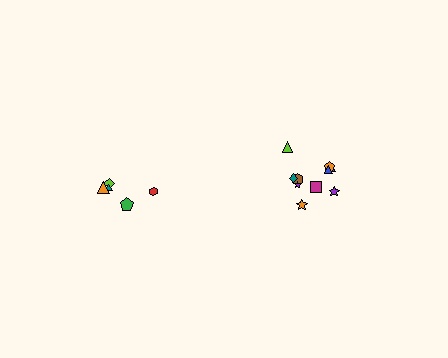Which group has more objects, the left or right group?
The right group.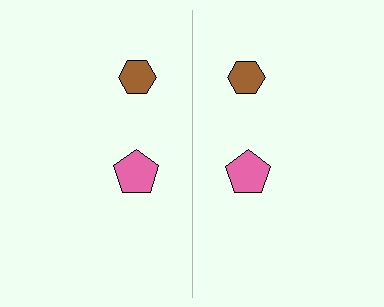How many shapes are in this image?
There are 4 shapes in this image.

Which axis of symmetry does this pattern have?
The pattern has a vertical axis of symmetry running through the center of the image.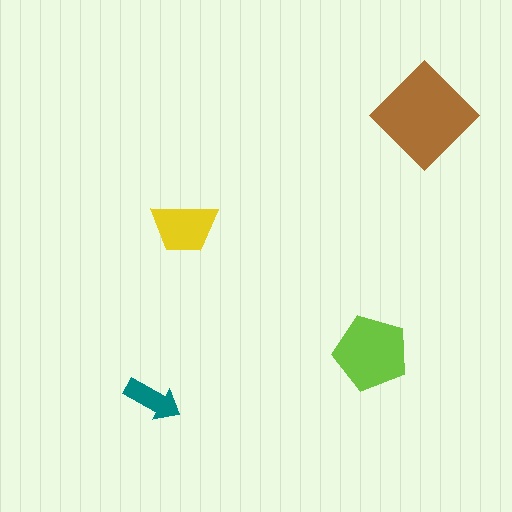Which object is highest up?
The brown diamond is topmost.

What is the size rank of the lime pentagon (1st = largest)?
2nd.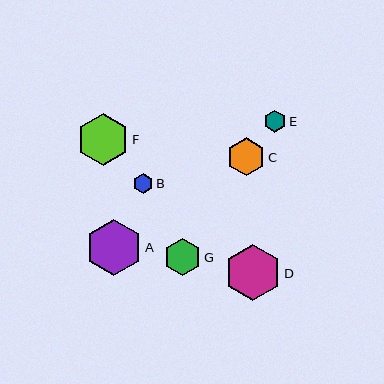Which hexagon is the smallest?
Hexagon B is the smallest with a size of approximately 20 pixels.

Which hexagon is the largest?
Hexagon D is the largest with a size of approximately 56 pixels.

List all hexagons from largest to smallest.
From largest to smallest: D, A, F, C, G, E, B.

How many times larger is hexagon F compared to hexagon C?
Hexagon F is approximately 1.3 times the size of hexagon C.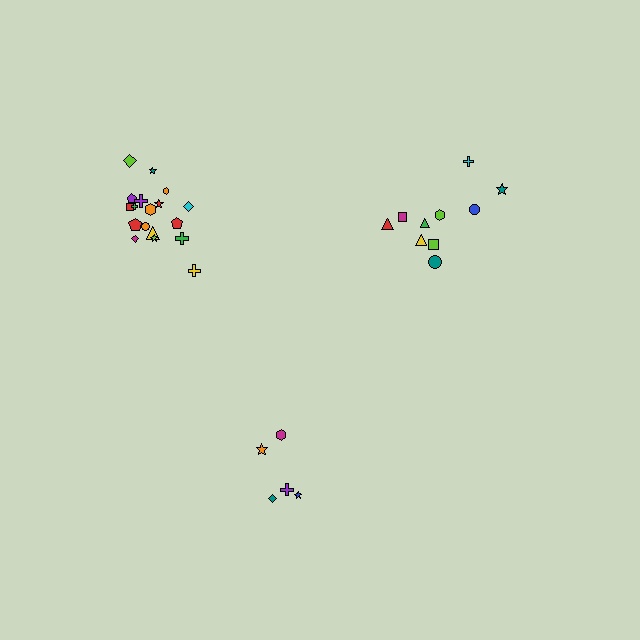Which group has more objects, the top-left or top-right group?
The top-left group.